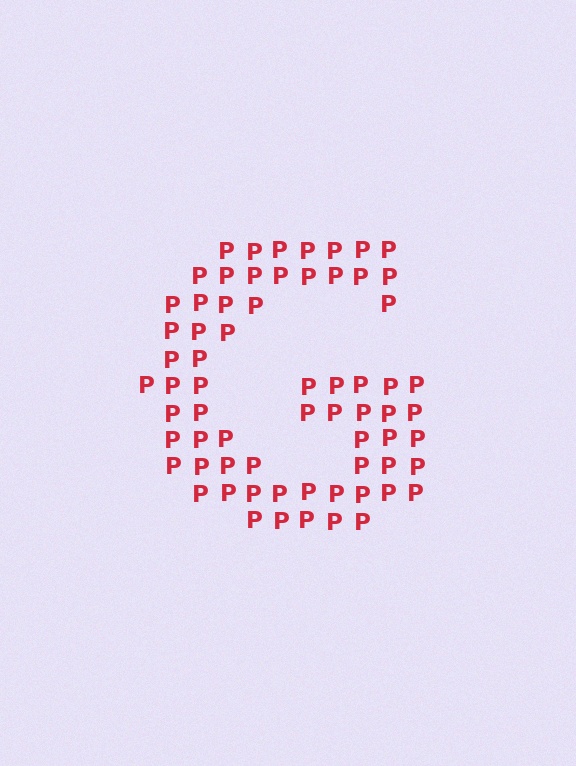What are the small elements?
The small elements are letter P's.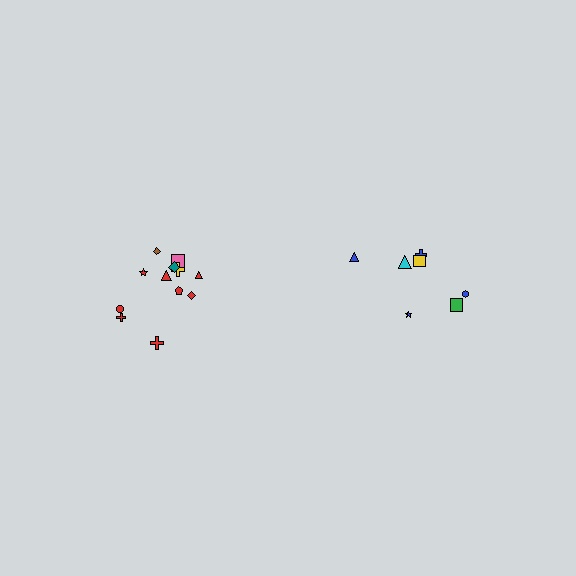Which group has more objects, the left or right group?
The left group.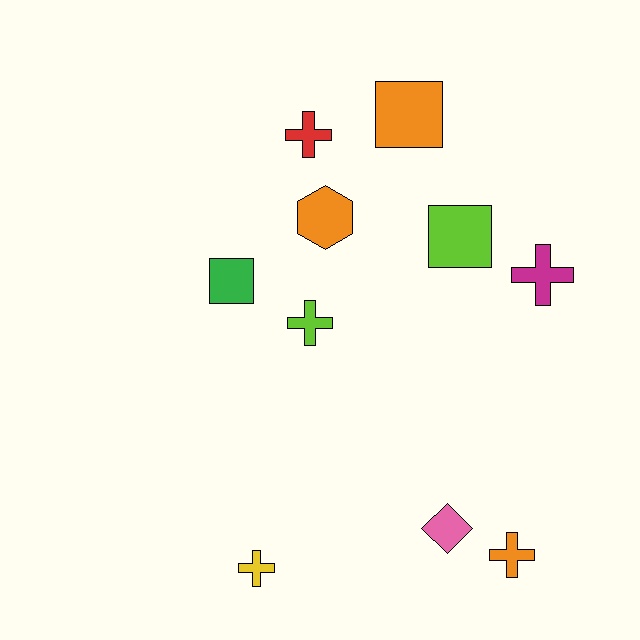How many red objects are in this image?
There is 1 red object.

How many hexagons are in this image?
There is 1 hexagon.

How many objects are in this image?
There are 10 objects.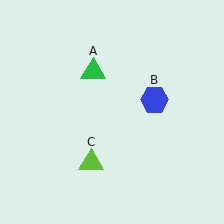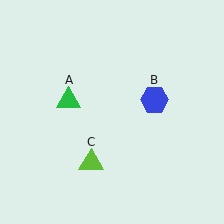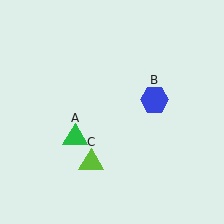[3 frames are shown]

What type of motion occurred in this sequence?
The green triangle (object A) rotated counterclockwise around the center of the scene.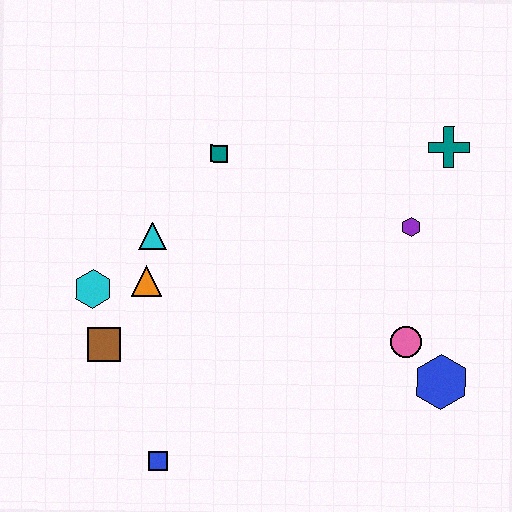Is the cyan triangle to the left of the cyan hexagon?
No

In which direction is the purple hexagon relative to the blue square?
The purple hexagon is to the right of the blue square.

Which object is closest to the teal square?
The cyan triangle is closest to the teal square.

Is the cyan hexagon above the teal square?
No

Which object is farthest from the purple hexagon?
The blue square is farthest from the purple hexagon.